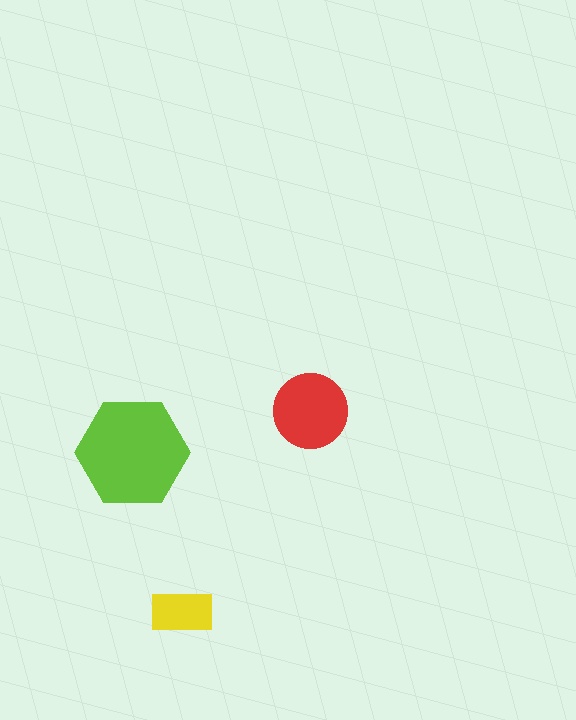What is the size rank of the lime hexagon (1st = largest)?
1st.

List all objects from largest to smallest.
The lime hexagon, the red circle, the yellow rectangle.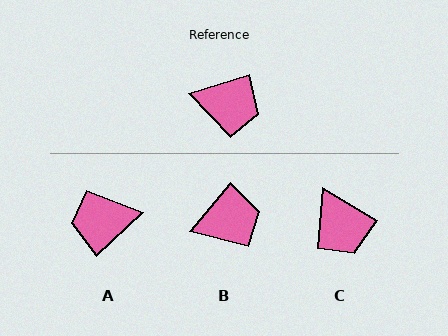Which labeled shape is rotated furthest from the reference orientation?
A, about 155 degrees away.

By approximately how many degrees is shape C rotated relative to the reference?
Approximately 48 degrees clockwise.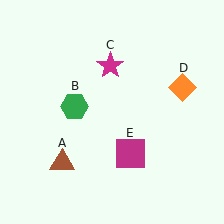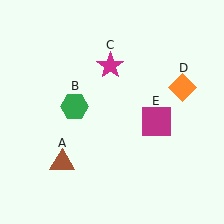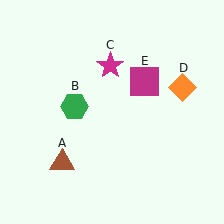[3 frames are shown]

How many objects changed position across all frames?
1 object changed position: magenta square (object E).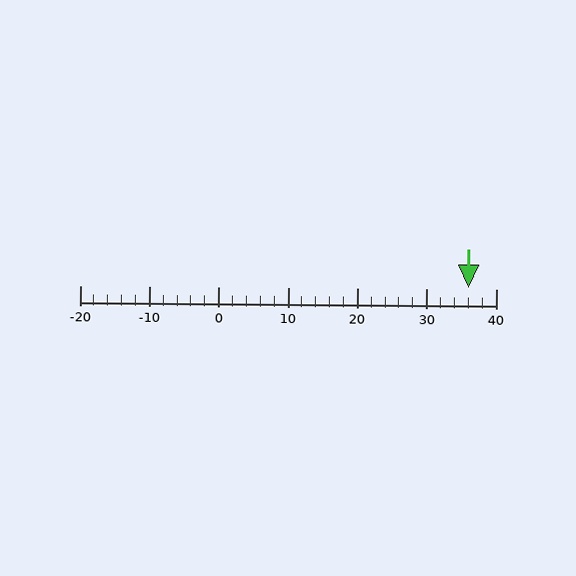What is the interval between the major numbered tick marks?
The major tick marks are spaced 10 units apart.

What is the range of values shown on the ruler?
The ruler shows values from -20 to 40.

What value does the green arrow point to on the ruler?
The green arrow points to approximately 36.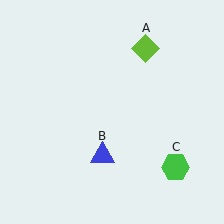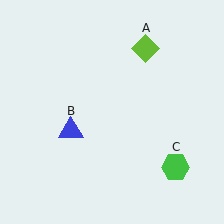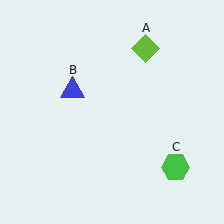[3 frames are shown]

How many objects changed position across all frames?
1 object changed position: blue triangle (object B).